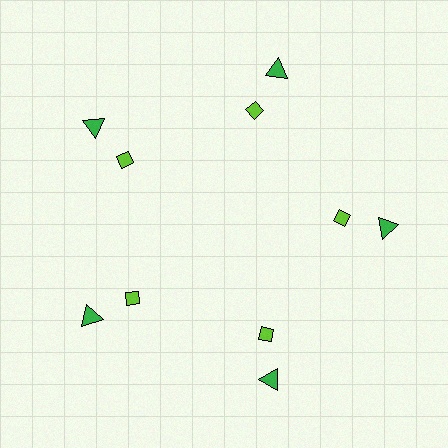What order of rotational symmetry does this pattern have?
This pattern has 5-fold rotational symmetry.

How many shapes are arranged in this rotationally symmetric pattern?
There are 10 shapes, arranged in 5 groups of 2.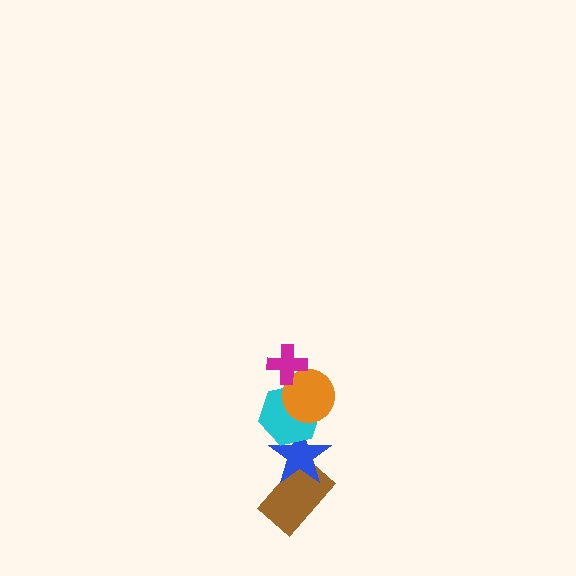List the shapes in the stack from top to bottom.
From top to bottom: the magenta cross, the orange circle, the cyan hexagon, the blue star, the brown rectangle.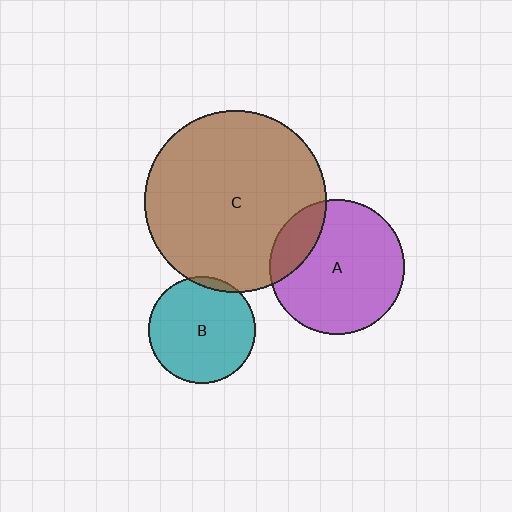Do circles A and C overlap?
Yes.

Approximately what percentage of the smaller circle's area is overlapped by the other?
Approximately 20%.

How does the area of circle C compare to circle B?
Approximately 2.9 times.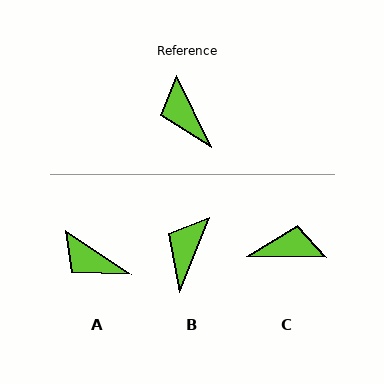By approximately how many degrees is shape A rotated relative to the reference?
Approximately 31 degrees counter-clockwise.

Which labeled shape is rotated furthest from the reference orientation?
C, about 116 degrees away.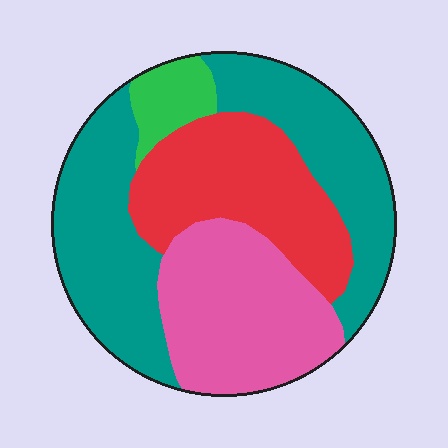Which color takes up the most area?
Teal, at roughly 45%.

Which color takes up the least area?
Green, at roughly 5%.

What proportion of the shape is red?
Red covers 24% of the shape.